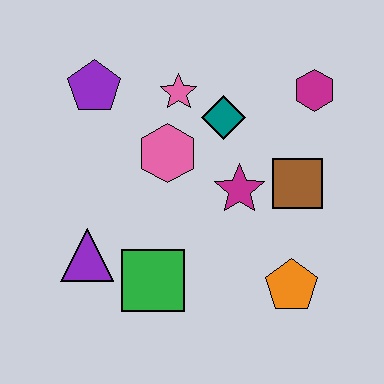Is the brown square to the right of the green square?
Yes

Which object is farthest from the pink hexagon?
The orange pentagon is farthest from the pink hexagon.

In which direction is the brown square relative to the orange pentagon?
The brown square is above the orange pentagon.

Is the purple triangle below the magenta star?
Yes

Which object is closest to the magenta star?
The brown square is closest to the magenta star.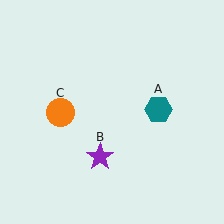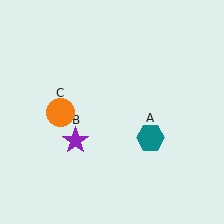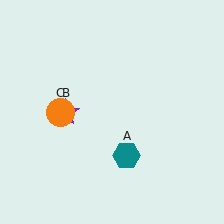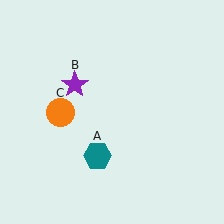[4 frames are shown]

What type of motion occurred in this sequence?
The teal hexagon (object A), purple star (object B) rotated clockwise around the center of the scene.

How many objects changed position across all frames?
2 objects changed position: teal hexagon (object A), purple star (object B).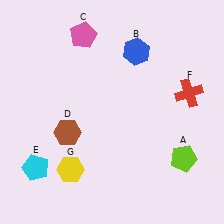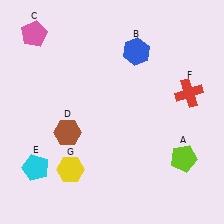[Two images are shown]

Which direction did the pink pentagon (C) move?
The pink pentagon (C) moved left.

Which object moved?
The pink pentagon (C) moved left.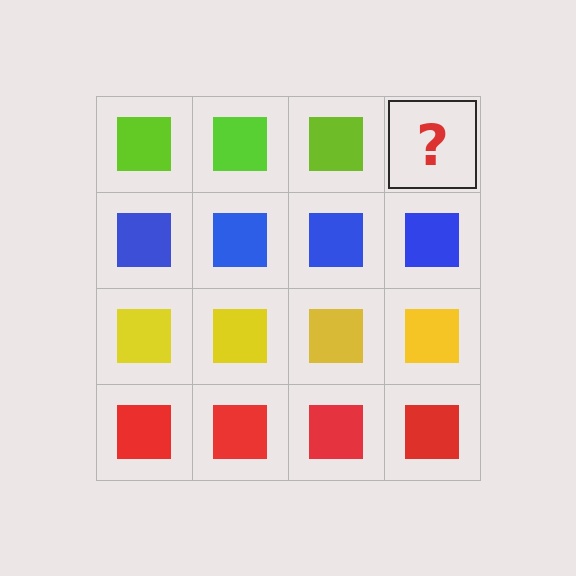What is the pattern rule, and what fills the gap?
The rule is that each row has a consistent color. The gap should be filled with a lime square.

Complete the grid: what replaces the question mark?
The question mark should be replaced with a lime square.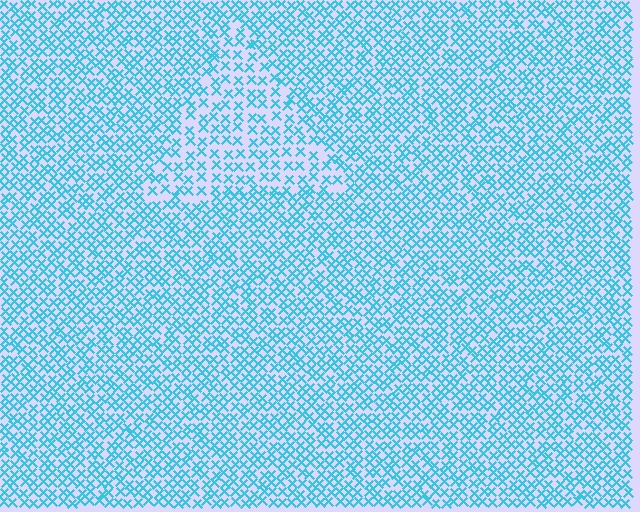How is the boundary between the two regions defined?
The boundary is defined by a change in element density (approximately 1.6x ratio). All elements are the same color, size, and shape.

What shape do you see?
I see a triangle.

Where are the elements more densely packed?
The elements are more densely packed outside the triangle boundary.